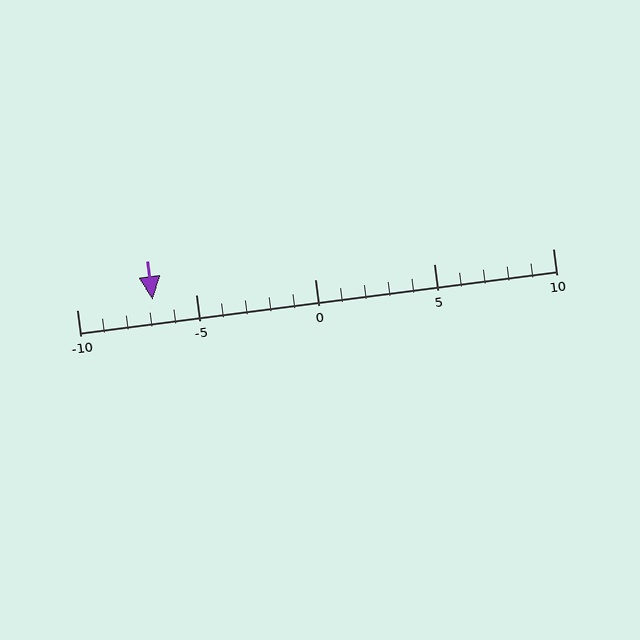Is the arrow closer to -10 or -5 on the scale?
The arrow is closer to -5.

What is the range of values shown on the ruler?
The ruler shows values from -10 to 10.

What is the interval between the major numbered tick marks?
The major tick marks are spaced 5 units apart.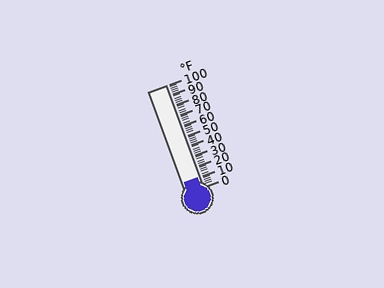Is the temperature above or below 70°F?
The temperature is below 70°F.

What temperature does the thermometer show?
The thermometer shows approximately 10°F.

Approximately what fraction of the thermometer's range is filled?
The thermometer is filled to approximately 10% of its range.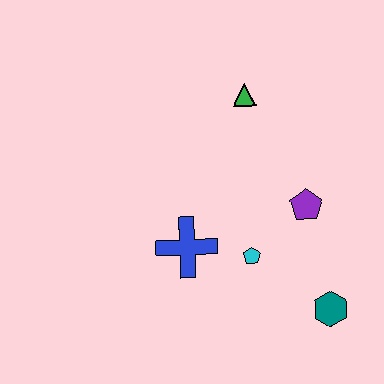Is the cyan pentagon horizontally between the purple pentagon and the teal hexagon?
No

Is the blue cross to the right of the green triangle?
No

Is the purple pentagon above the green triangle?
No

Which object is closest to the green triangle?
The purple pentagon is closest to the green triangle.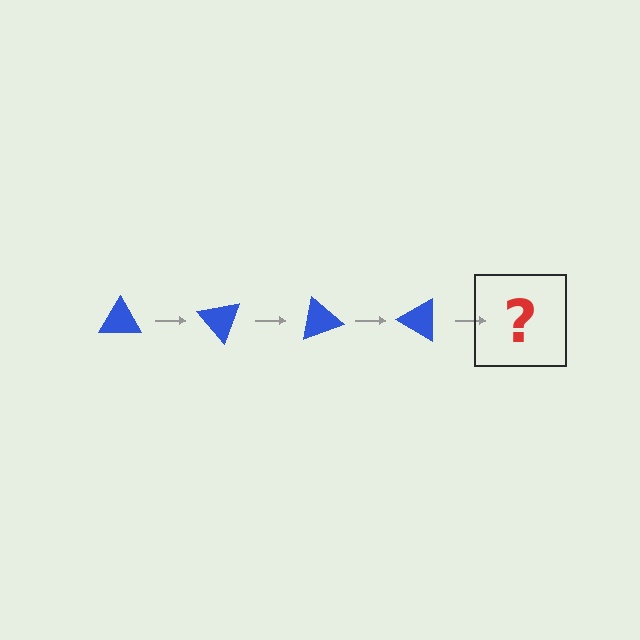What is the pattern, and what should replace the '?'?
The pattern is that the triangle rotates 50 degrees each step. The '?' should be a blue triangle rotated 200 degrees.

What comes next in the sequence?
The next element should be a blue triangle rotated 200 degrees.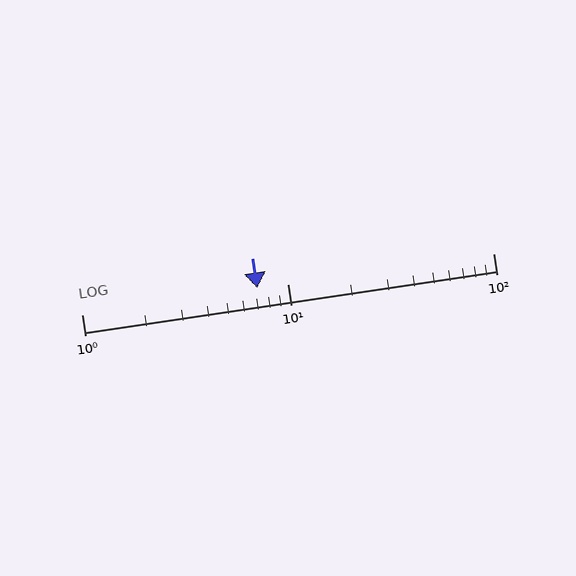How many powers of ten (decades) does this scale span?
The scale spans 2 decades, from 1 to 100.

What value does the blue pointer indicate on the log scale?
The pointer indicates approximately 7.1.